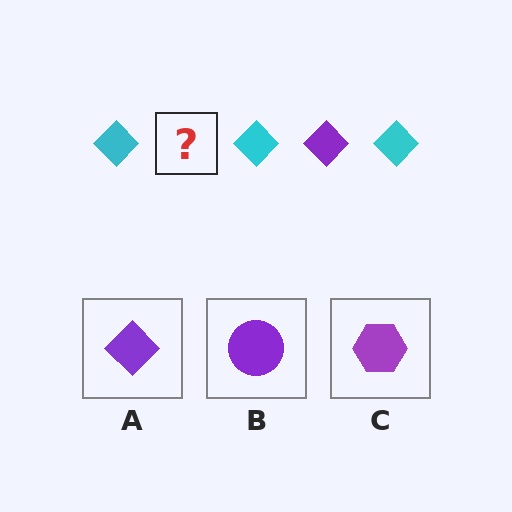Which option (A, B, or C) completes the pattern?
A.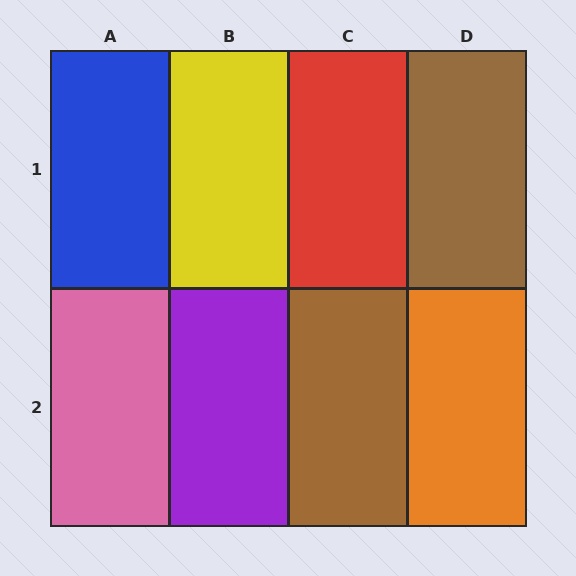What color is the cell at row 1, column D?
Brown.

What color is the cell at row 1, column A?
Blue.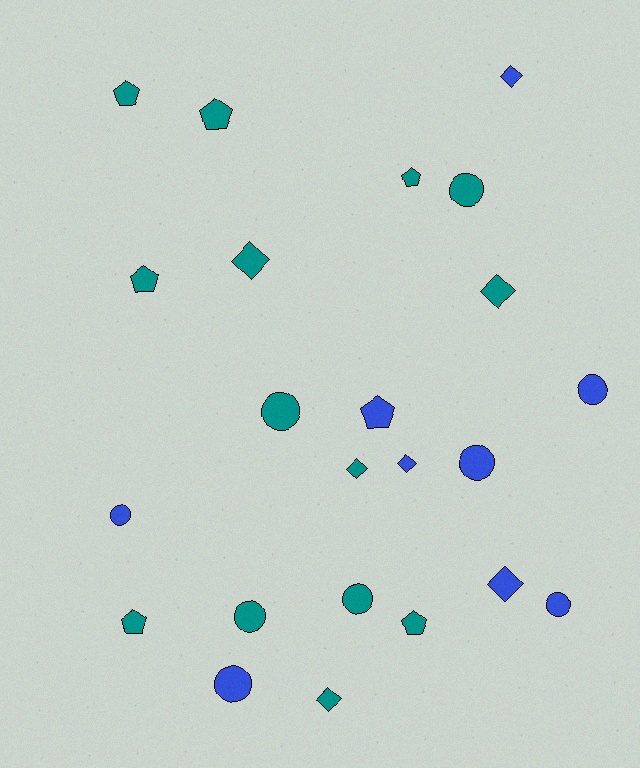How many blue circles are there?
There are 5 blue circles.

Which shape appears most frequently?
Circle, with 9 objects.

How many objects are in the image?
There are 23 objects.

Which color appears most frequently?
Teal, with 14 objects.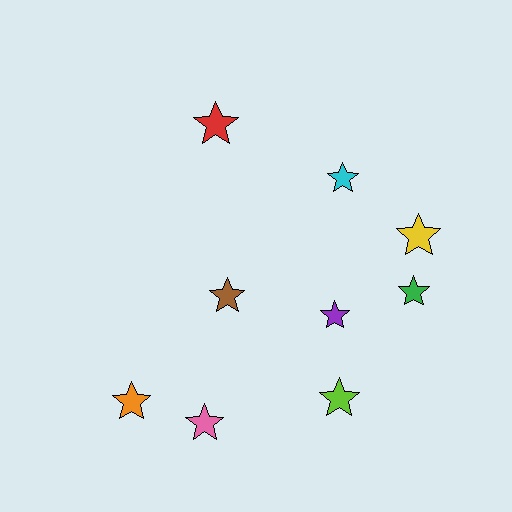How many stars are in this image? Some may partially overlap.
There are 9 stars.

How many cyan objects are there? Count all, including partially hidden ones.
There is 1 cyan object.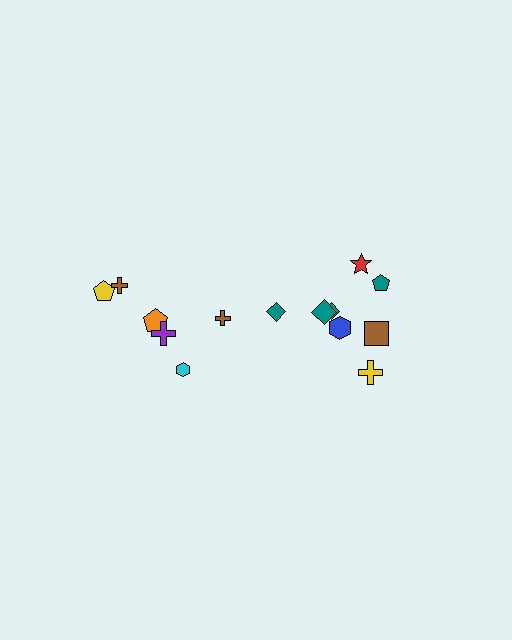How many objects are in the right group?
There are 8 objects.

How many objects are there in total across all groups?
There are 14 objects.